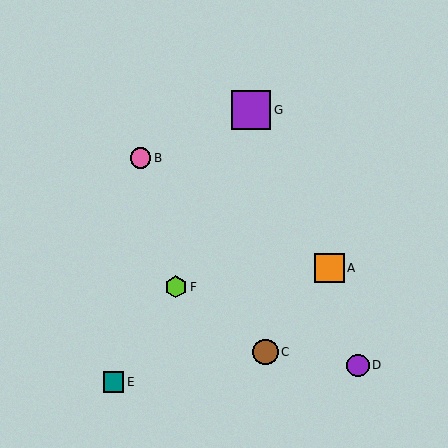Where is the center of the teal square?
The center of the teal square is at (114, 382).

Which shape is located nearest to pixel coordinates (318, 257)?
The orange square (labeled A) at (329, 268) is nearest to that location.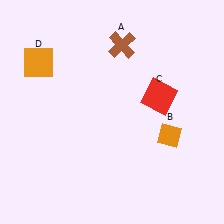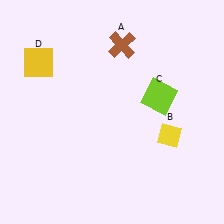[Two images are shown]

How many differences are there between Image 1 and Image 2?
There are 3 differences between the two images.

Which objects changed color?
B changed from orange to yellow. C changed from red to lime. D changed from orange to yellow.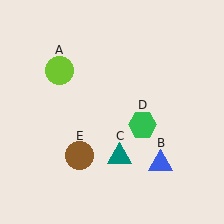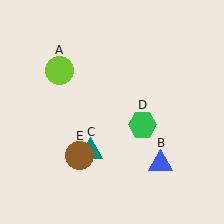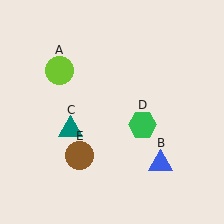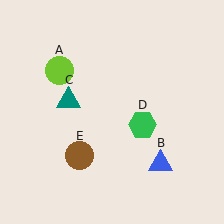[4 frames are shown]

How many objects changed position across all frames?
1 object changed position: teal triangle (object C).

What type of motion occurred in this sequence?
The teal triangle (object C) rotated clockwise around the center of the scene.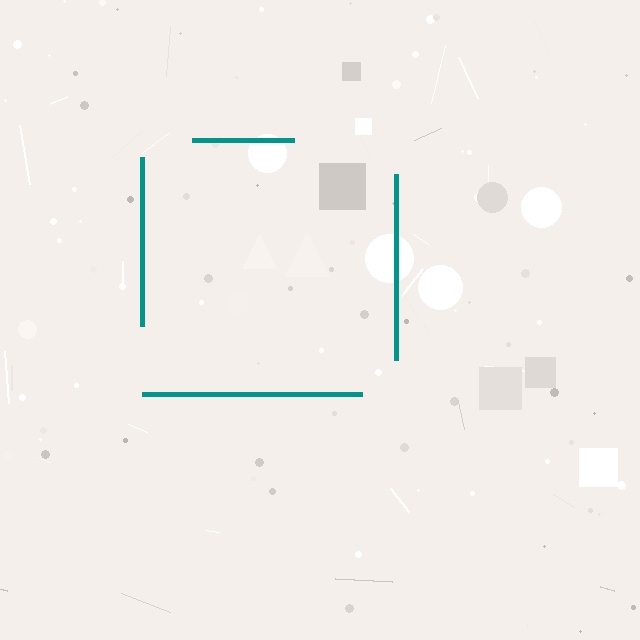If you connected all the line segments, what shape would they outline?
They would outline a square.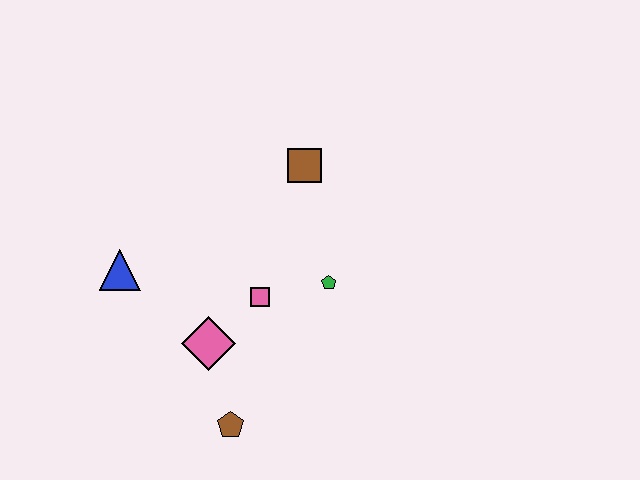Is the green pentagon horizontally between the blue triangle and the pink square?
No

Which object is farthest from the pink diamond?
The brown square is farthest from the pink diamond.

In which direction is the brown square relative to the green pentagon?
The brown square is above the green pentagon.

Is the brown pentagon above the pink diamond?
No